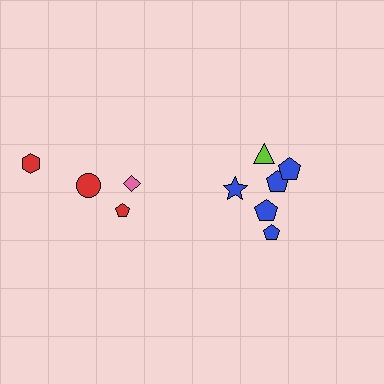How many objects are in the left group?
There are 4 objects.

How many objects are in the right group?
There are 6 objects.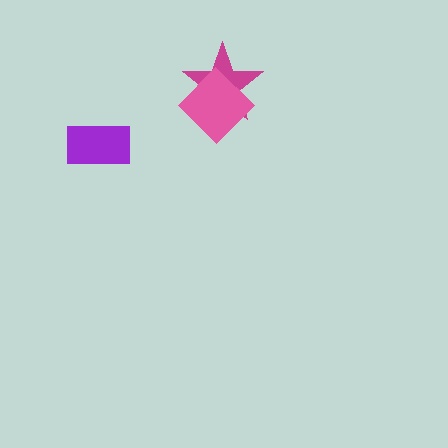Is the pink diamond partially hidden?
No, no other shape covers it.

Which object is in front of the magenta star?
The pink diamond is in front of the magenta star.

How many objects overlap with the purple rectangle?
0 objects overlap with the purple rectangle.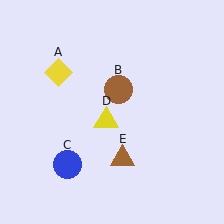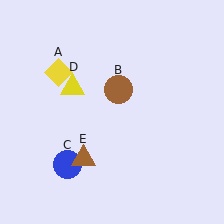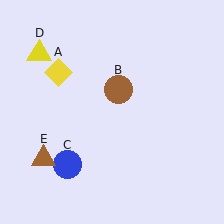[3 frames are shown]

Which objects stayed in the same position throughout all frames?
Yellow diamond (object A) and brown circle (object B) and blue circle (object C) remained stationary.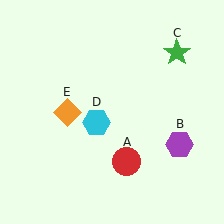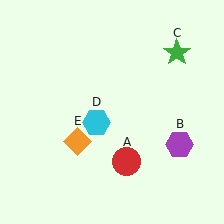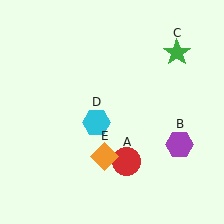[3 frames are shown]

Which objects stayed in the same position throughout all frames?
Red circle (object A) and purple hexagon (object B) and green star (object C) and cyan hexagon (object D) remained stationary.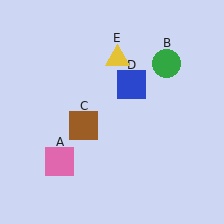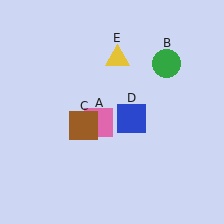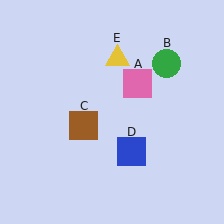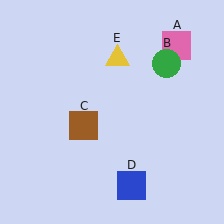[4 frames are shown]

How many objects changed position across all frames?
2 objects changed position: pink square (object A), blue square (object D).